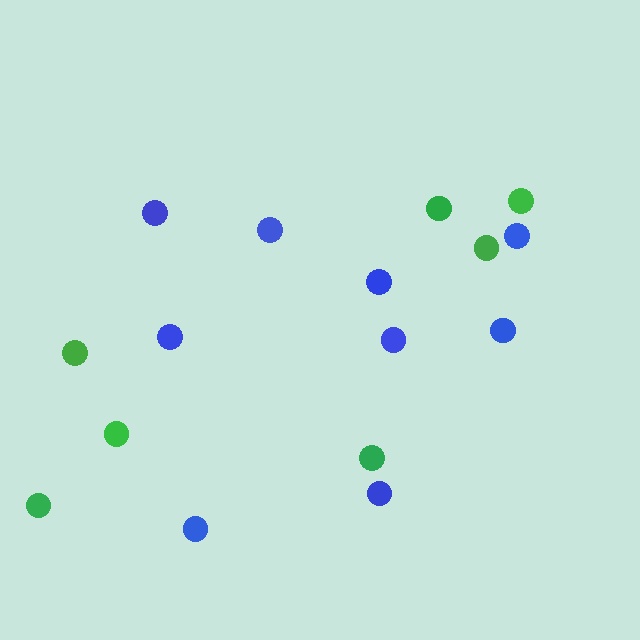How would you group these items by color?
There are 2 groups: one group of green circles (7) and one group of blue circles (9).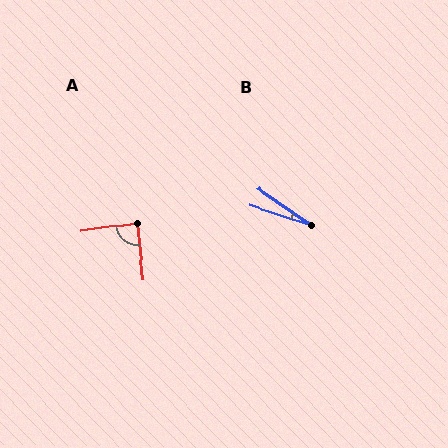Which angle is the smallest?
B, at approximately 16 degrees.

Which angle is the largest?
A, at approximately 88 degrees.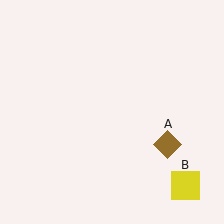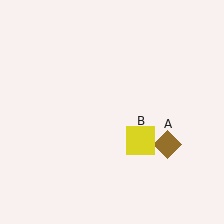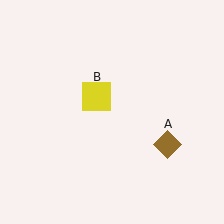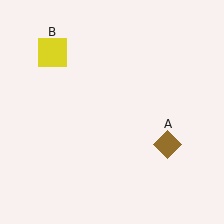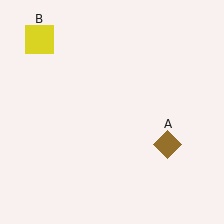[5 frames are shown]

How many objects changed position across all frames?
1 object changed position: yellow square (object B).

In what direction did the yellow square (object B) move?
The yellow square (object B) moved up and to the left.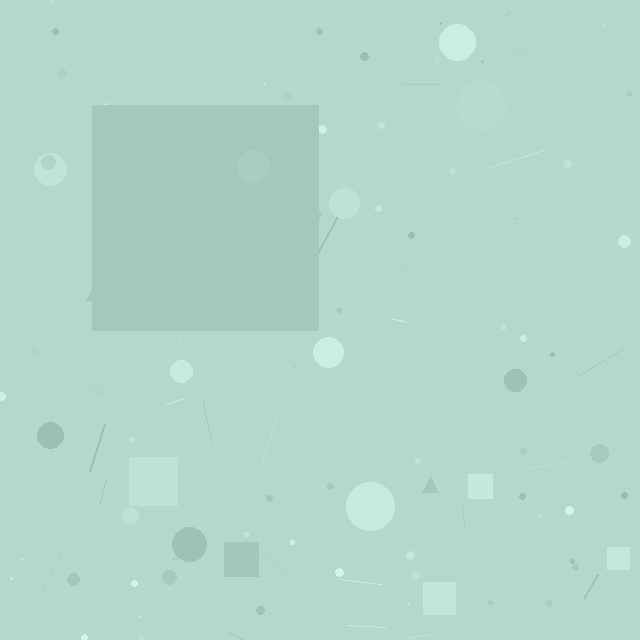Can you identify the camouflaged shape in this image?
The camouflaged shape is a square.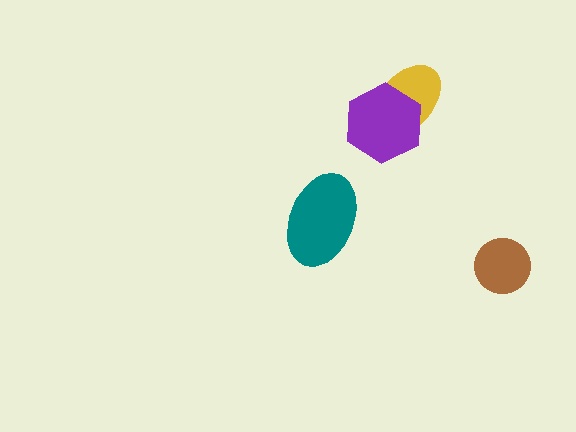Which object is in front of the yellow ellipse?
The purple hexagon is in front of the yellow ellipse.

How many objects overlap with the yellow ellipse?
1 object overlaps with the yellow ellipse.